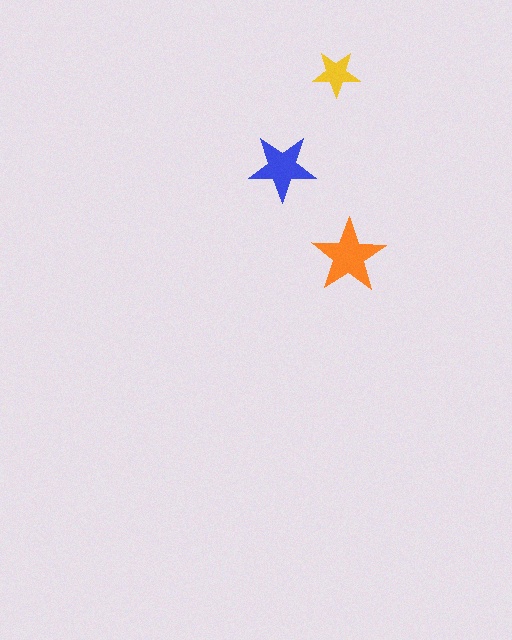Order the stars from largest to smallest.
the orange one, the blue one, the yellow one.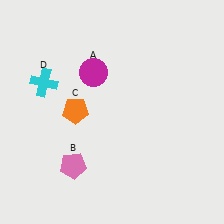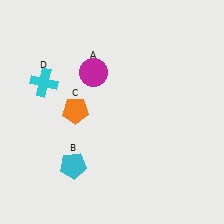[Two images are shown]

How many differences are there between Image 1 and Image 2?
There is 1 difference between the two images.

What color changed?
The pentagon (B) changed from pink in Image 1 to cyan in Image 2.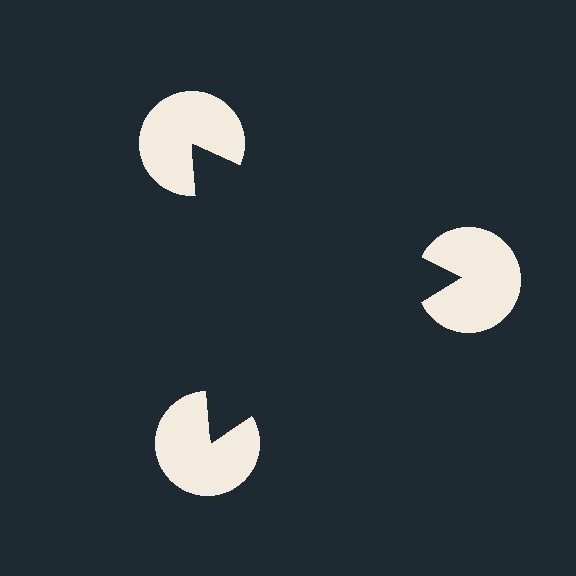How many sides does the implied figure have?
3 sides.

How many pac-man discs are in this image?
There are 3 — one at each vertex of the illusory triangle.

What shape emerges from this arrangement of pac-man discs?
An illusory triangle — its edges are inferred from the aligned wedge cuts in the pac-man discs, not physically drawn.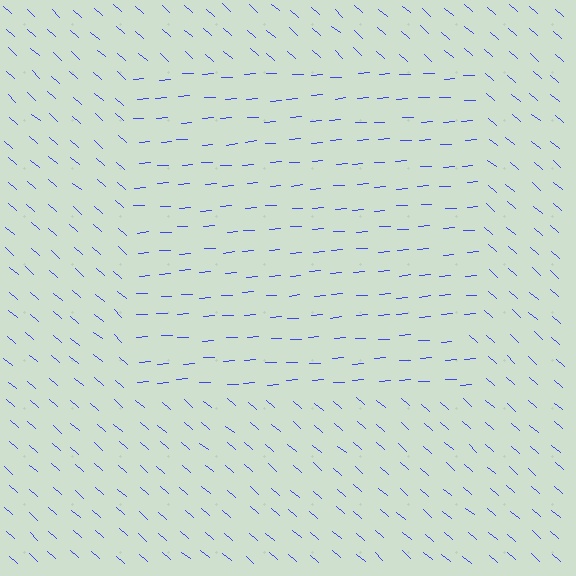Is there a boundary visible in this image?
Yes, there is a texture boundary formed by a change in line orientation.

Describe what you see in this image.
The image is filled with small blue line segments. A rectangle region in the image has lines oriented differently from the surrounding lines, creating a visible texture boundary.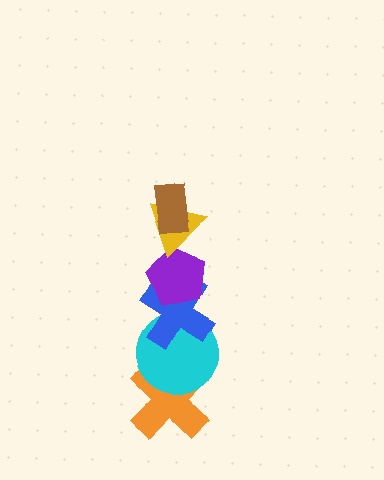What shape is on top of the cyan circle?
The blue cross is on top of the cyan circle.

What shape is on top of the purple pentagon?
The yellow triangle is on top of the purple pentagon.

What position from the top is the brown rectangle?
The brown rectangle is 1st from the top.